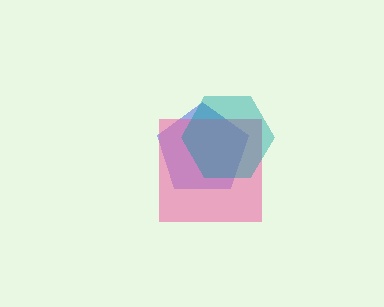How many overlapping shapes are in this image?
There are 3 overlapping shapes in the image.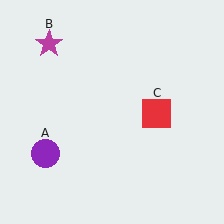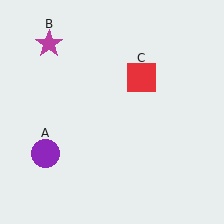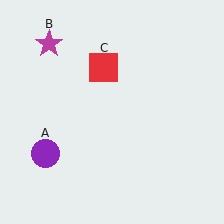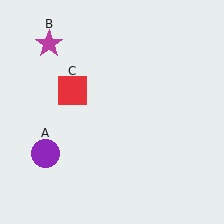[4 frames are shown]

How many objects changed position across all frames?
1 object changed position: red square (object C).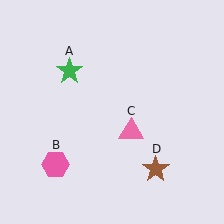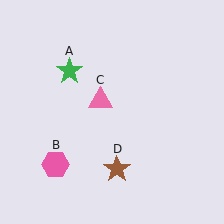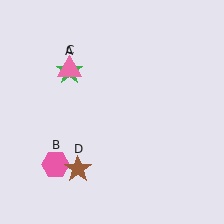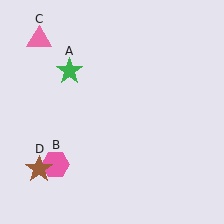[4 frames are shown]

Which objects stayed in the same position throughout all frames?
Green star (object A) and pink hexagon (object B) remained stationary.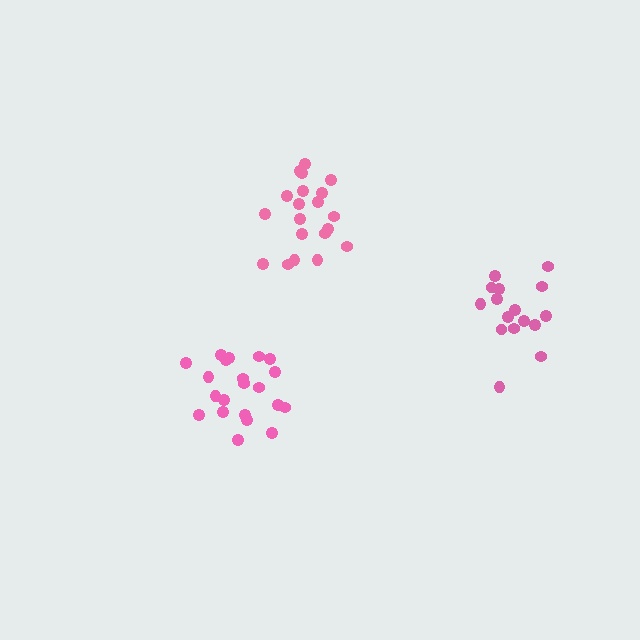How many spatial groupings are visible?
There are 3 spatial groupings.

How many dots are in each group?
Group 1: 16 dots, Group 2: 21 dots, Group 3: 20 dots (57 total).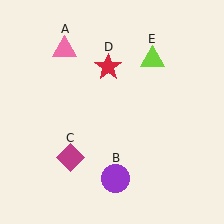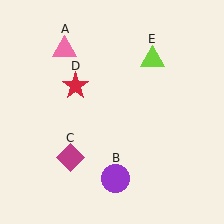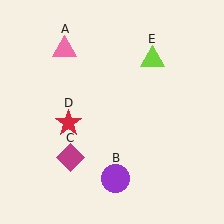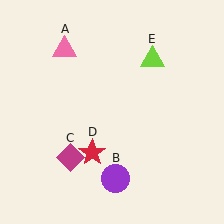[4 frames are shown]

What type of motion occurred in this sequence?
The red star (object D) rotated counterclockwise around the center of the scene.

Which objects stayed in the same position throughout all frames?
Pink triangle (object A) and purple circle (object B) and magenta diamond (object C) and lime triangle (object E) remained stationary.